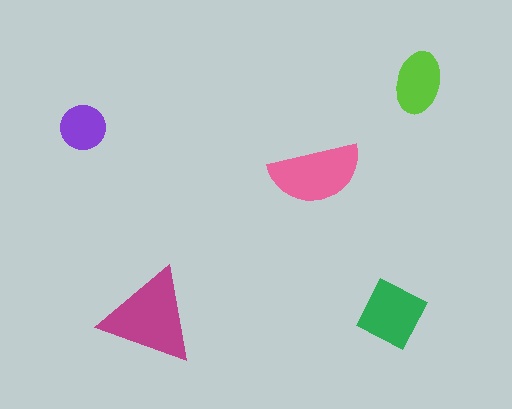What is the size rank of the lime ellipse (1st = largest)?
4th.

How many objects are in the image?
There are 5 objects in the image.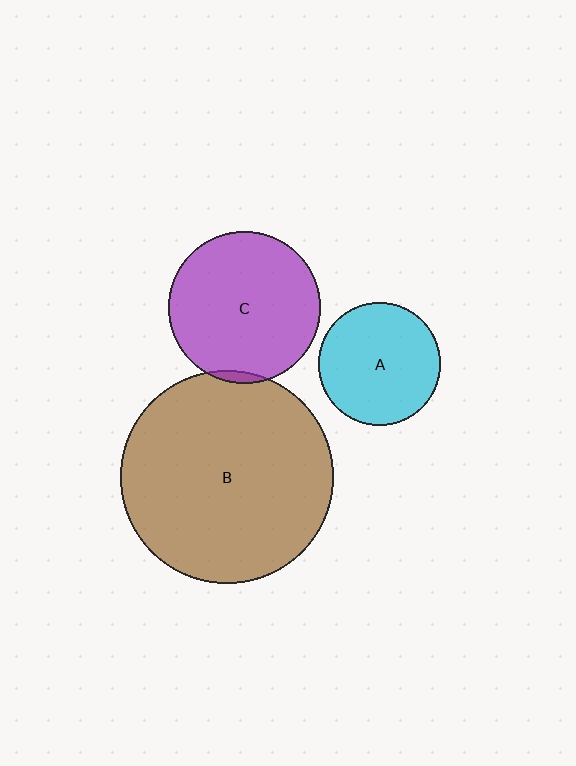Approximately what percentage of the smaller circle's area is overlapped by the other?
Approximately 5%.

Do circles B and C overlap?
Yes.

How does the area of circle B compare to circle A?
Approximately 3.0 times.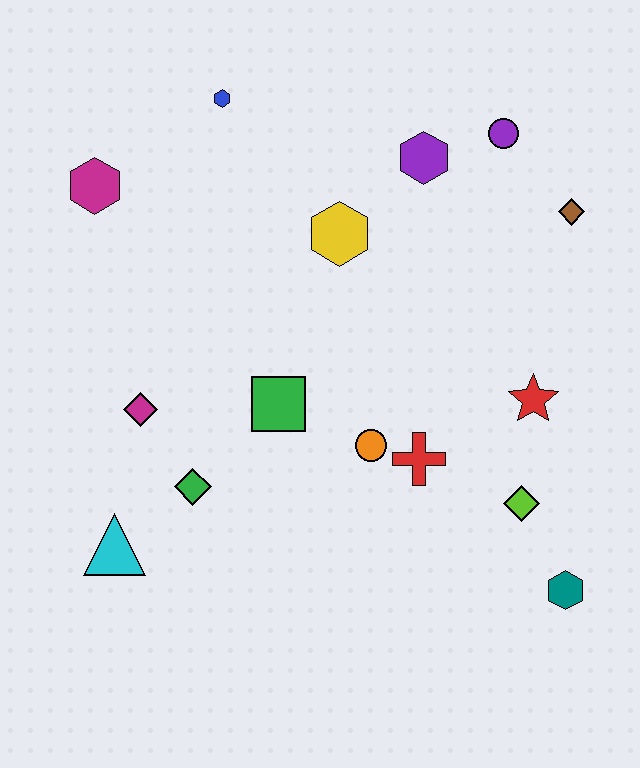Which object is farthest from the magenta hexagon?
The teal hexagon is farthest from the magenta hexagon.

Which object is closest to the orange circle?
The red cross is closest to the orange circle.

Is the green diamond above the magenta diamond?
No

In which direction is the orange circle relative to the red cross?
The orange circle is to the left of the red cross.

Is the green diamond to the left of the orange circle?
Yes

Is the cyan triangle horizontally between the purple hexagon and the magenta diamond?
No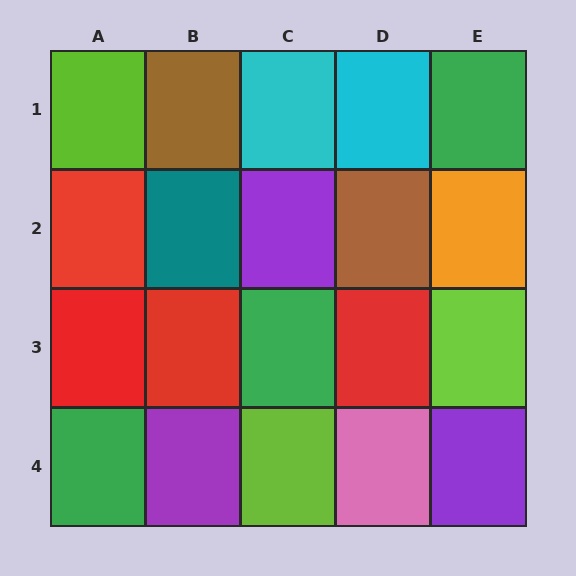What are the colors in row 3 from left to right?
Red, red, green, red, lime.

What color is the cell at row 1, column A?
Lime.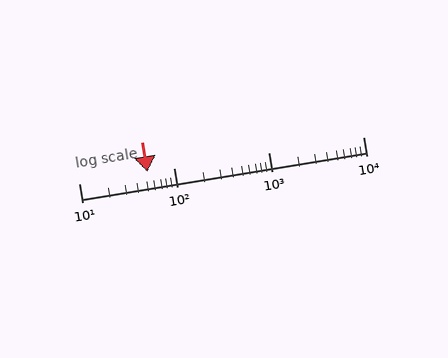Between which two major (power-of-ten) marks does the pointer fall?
The pointer is between 10 and 100.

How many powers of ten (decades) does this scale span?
The scale spans 3 decades, from 10 to 10000.